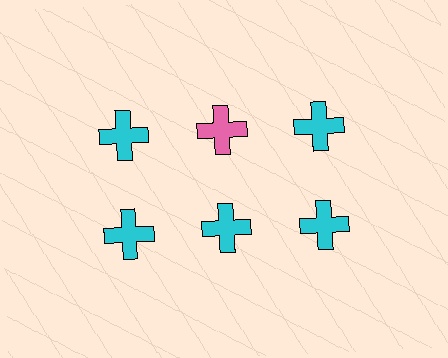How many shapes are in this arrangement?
There are 6 shapes arranged in a grid pattern.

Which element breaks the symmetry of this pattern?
The pink cross in the top row, second from left column breaks the symmetry. All other shapes are cyan crosses.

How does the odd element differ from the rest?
It has a different color: pink instead of cyan.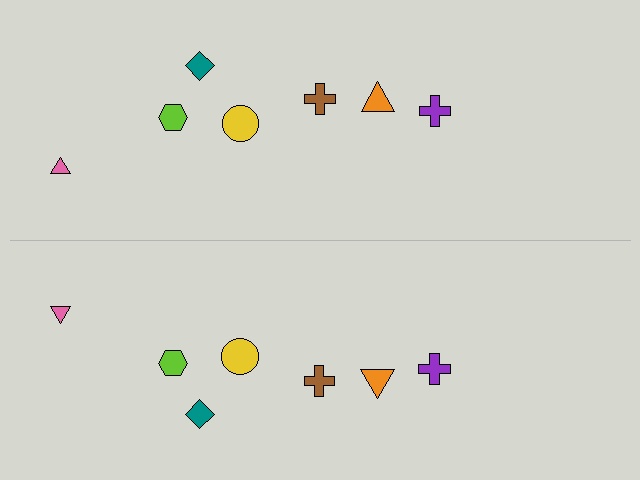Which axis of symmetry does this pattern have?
The pattern has a horizontal axis of symmetry running through the center of the image.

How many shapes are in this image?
There are 14 shapes in this image.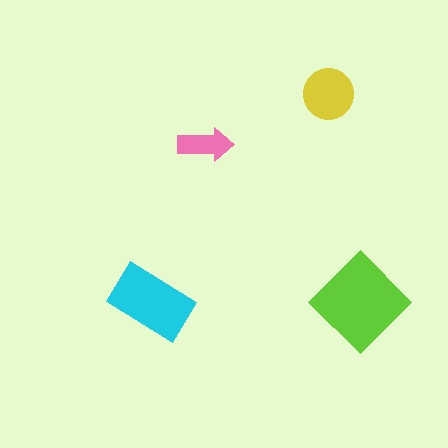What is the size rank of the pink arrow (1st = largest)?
4th.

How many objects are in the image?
There are 4 objects in the image.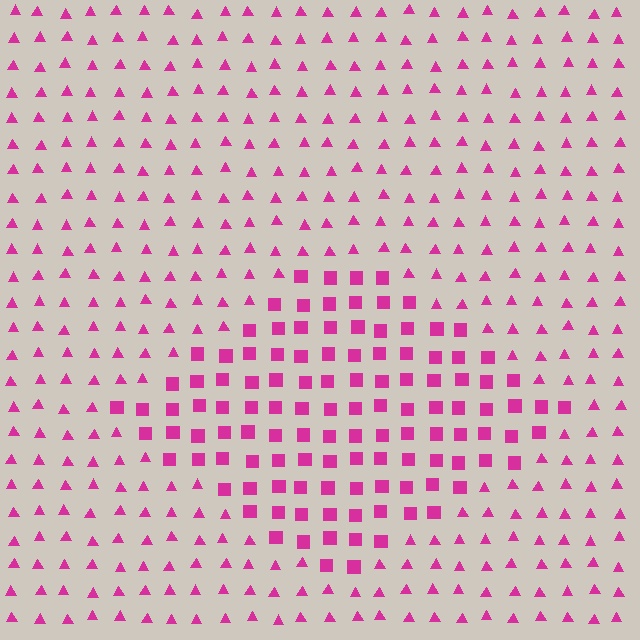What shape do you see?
I see a diamond.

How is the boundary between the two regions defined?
The boundary is defined by a change in element shape: squares inside vs. triangles outside. All elements share the same color and spacing.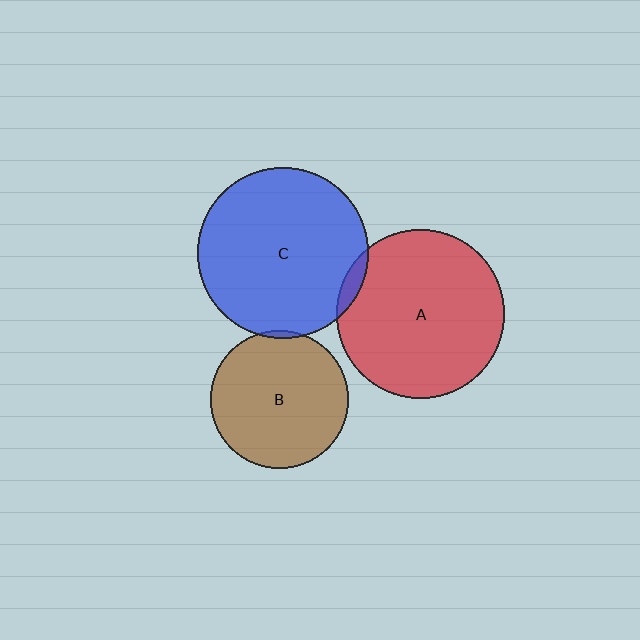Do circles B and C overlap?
Yes.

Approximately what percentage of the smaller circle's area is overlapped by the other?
Approximately 5%.